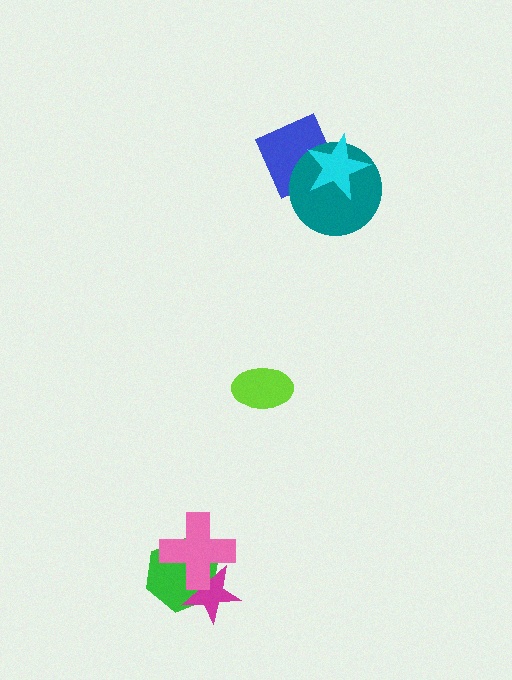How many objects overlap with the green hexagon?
2 objects overlap with the green hexagon.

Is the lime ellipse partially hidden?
No, no other shape covers it.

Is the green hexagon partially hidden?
Yes, it is partially covered by another shape.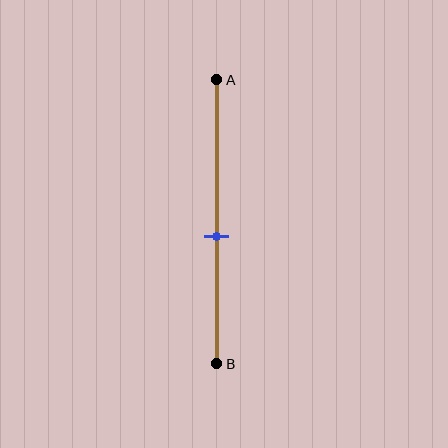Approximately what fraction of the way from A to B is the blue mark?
The blue mark is approximately 55% of the way from A to B.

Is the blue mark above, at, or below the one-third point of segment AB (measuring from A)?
The blue mark is below the one-third point of segment AB.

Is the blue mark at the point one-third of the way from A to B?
No, the mark is at about 55% from A, not at the 33% one-third point.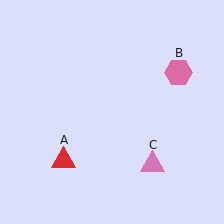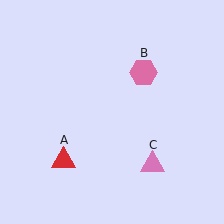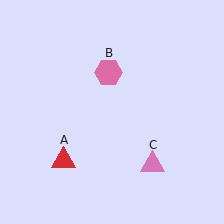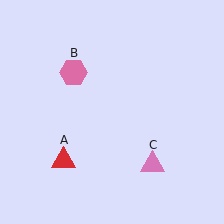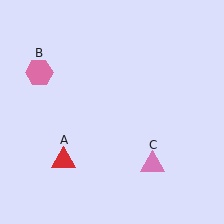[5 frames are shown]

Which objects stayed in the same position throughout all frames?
Red triangle (object A) and pink triangle (object C) remained stationary.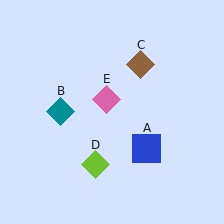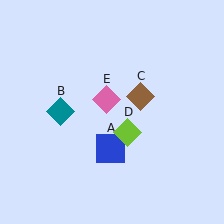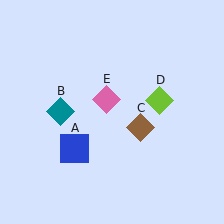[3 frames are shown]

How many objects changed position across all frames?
3 objects changed position: blue square (object A), brown diamond (object C), lime diamond (object D).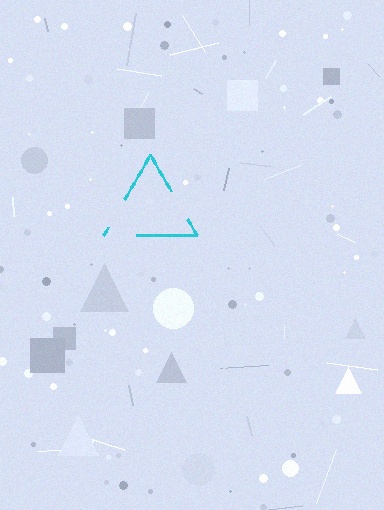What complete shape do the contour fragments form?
The contour fragments form a triangle.